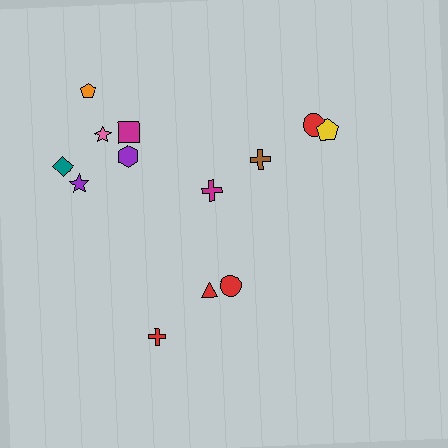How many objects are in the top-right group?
There are 4 objects.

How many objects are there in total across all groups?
There are 13 objects.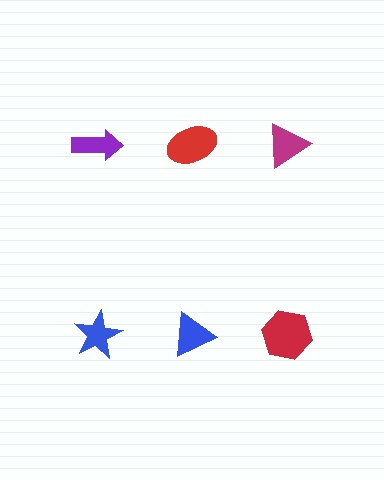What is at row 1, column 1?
A purple arrow.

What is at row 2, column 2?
A blue triangle.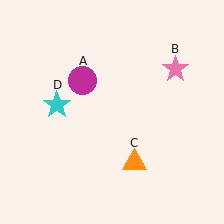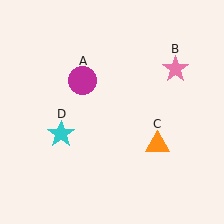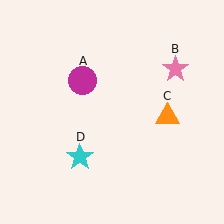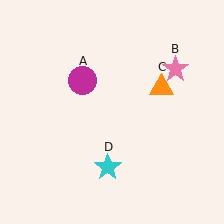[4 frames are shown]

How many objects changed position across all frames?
2 objects changed position: orange triangle (object C), cyan star (object D).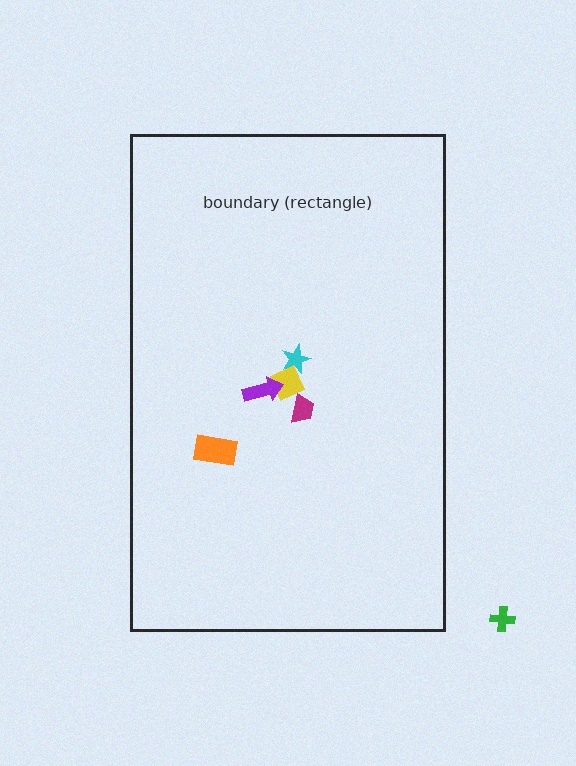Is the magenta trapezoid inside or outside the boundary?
Inside.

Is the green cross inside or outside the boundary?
Outside.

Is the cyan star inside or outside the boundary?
Inside.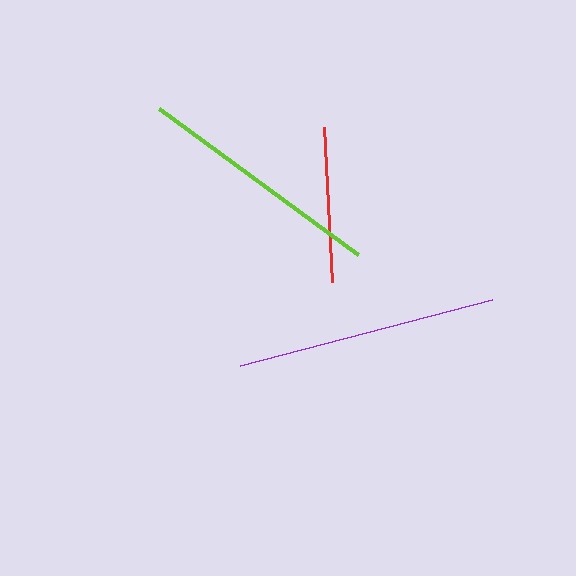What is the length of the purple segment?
The purple segment is approximately 261 pixels long.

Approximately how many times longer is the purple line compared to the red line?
The purple line is approximately 1.7 times the length of the red line.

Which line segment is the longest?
The purple line is the longest at approximately 261 pixels.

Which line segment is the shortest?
The red line is the shortest at approximately 155 pixels.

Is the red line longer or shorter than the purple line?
The purple line is longer than the red line.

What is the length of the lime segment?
The lime segment is approximately 247 pixels long.